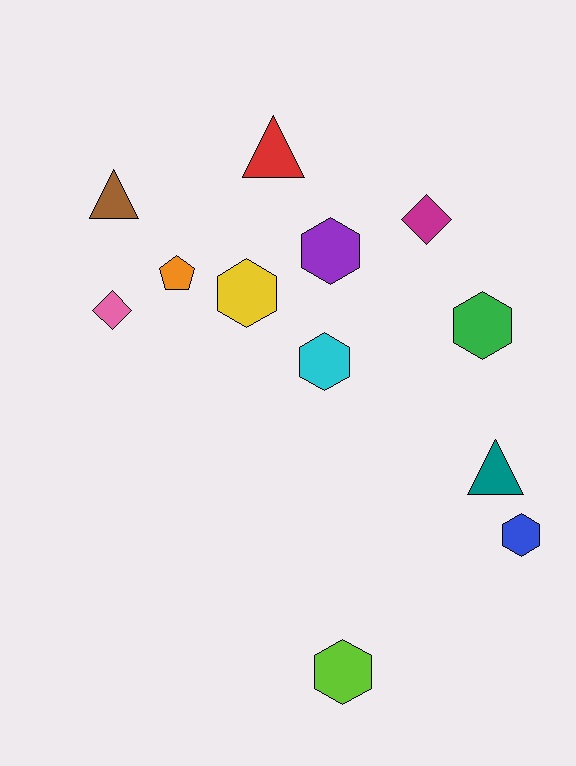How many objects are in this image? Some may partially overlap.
There are 12 objects.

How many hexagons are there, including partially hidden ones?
There are 6 hexagons.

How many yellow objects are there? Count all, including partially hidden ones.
There is 1 yellow object.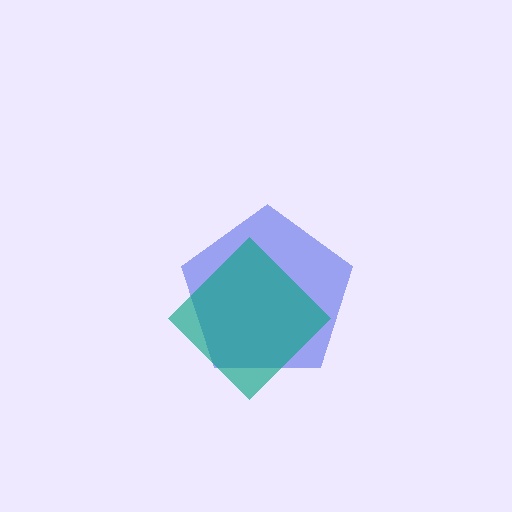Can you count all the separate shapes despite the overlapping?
Yes, there are 2 separate shapes.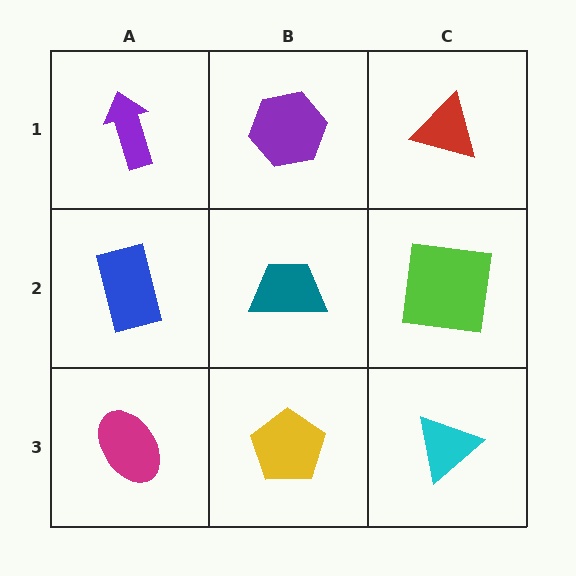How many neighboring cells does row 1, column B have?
3.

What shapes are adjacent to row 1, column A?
A blue rectangle (row 2, column A), a purple hexagon (row 1, column B).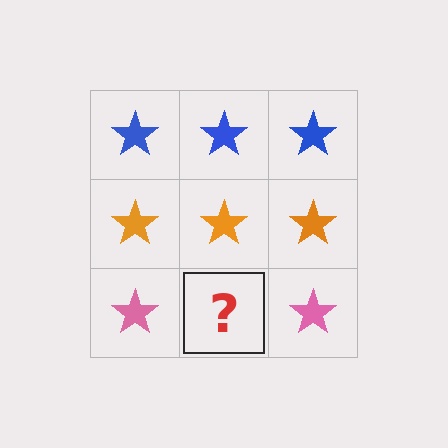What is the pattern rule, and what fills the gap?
The rule is that each row has a consistent color. The gap should be filled with a pink star.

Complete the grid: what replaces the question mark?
The question mark should be replaced with a pink star.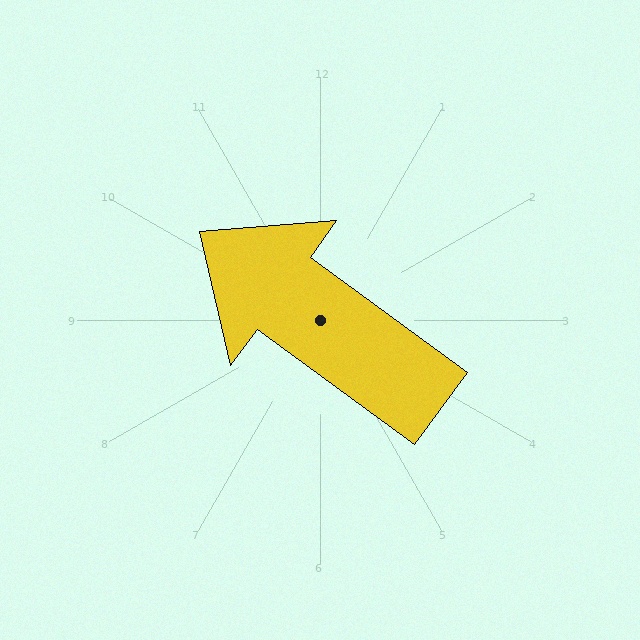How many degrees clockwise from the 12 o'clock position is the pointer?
Approximately 306 degrees.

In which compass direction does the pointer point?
Northwest.